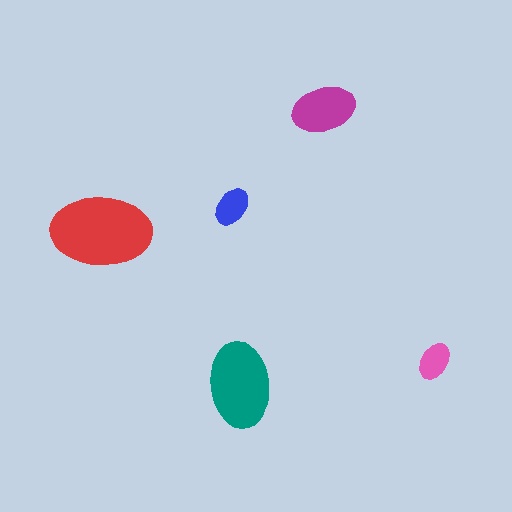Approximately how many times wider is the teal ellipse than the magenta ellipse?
About 1.5 times wider.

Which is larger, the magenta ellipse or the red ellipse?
The red one.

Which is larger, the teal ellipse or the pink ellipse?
The teal one.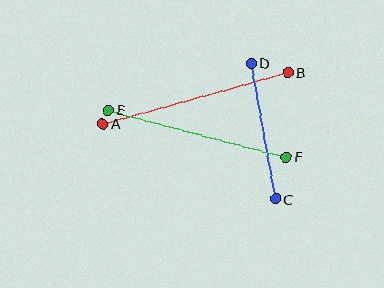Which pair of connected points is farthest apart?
Points A and B are farthest apart.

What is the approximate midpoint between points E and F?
The midpoint is at approximately (197, 134) pixels.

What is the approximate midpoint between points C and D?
The midpoint is at approximately (264, 131) pixels.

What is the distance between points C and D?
The distance is approximately 138 pixels.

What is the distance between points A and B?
The distance is approximately 192 pixels.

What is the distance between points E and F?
The distance is approximately 184 pixels.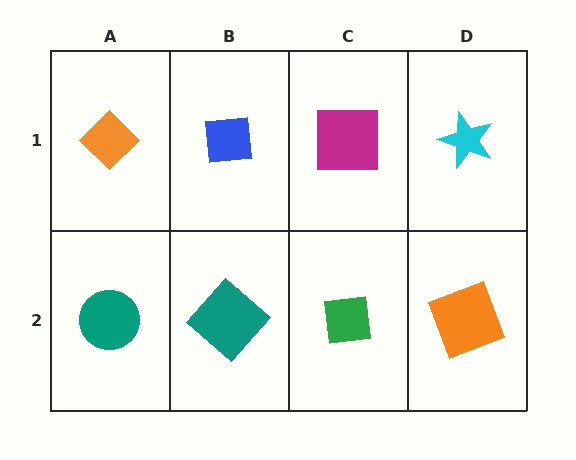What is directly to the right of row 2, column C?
An orange square.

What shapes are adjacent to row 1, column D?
An orange square (row 2, column D), a magenta square (row 1, column C).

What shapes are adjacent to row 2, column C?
A magenta square (row 1, column C), a teal diamond (row 2, column B), an orange square (row 2, column D).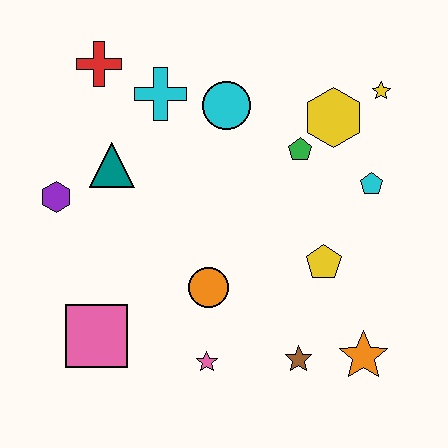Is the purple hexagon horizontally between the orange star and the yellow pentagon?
No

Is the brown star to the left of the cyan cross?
No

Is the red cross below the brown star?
No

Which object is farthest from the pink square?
The yellow star is farthest from the pink square.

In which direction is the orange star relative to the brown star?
The orange star is to the right of the brown star.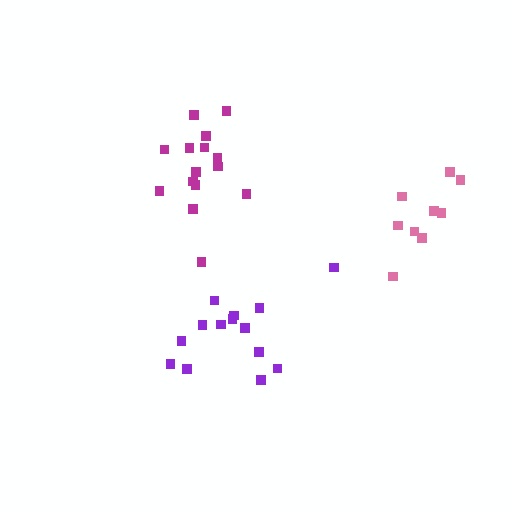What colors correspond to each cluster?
The clusters are colored: magenta, pink, purple.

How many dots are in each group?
Group 1: 15 dots, Group 2: 9 dots, Group 3: 14 dots (38 total).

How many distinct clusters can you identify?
There are 3 distinct clusters.